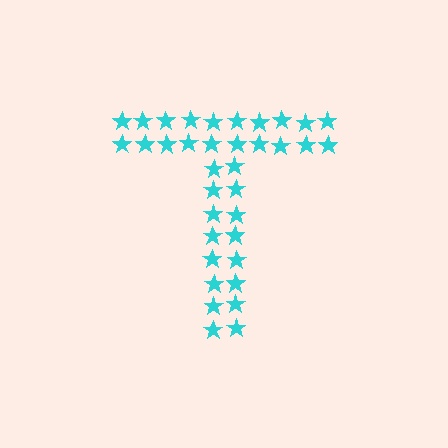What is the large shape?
The large shape is the letter T.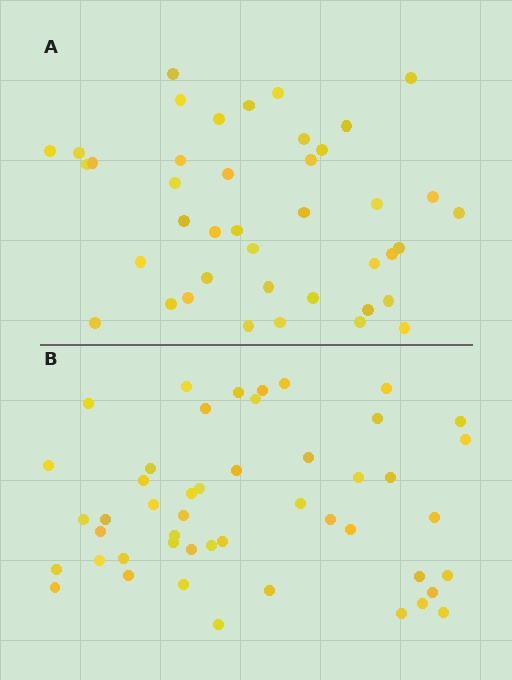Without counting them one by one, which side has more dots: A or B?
Region B (the bottom region) has more dots.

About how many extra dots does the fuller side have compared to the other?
Region B has roughly 8 or so more dots than region A.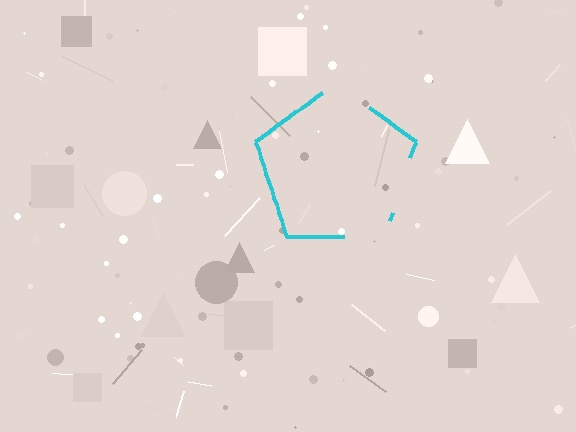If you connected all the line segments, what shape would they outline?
They would outline a pentagon.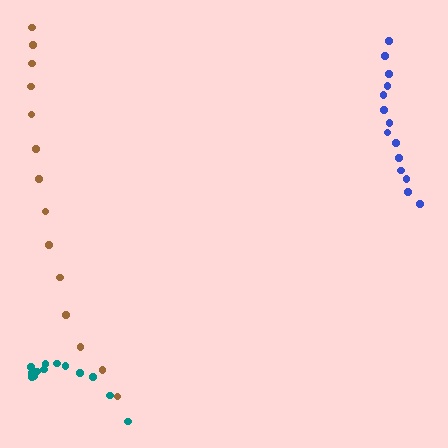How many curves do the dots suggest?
There are 3 distinct paths.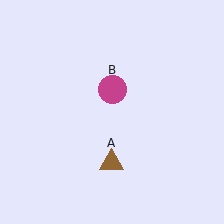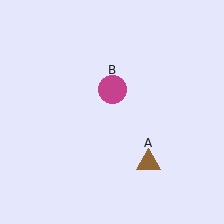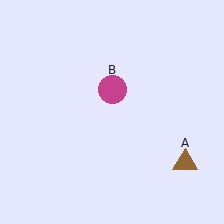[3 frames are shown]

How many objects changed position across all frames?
1 object changed position: brown triangle (object A).